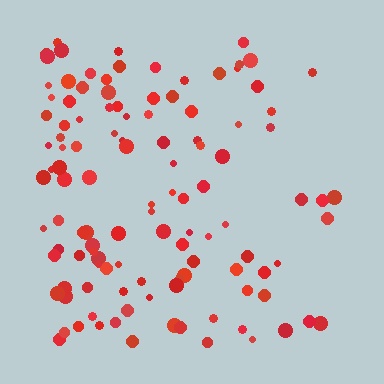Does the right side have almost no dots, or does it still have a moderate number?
Still a moderate number, just noticeably fewer than the left.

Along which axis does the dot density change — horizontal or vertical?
Horizontal.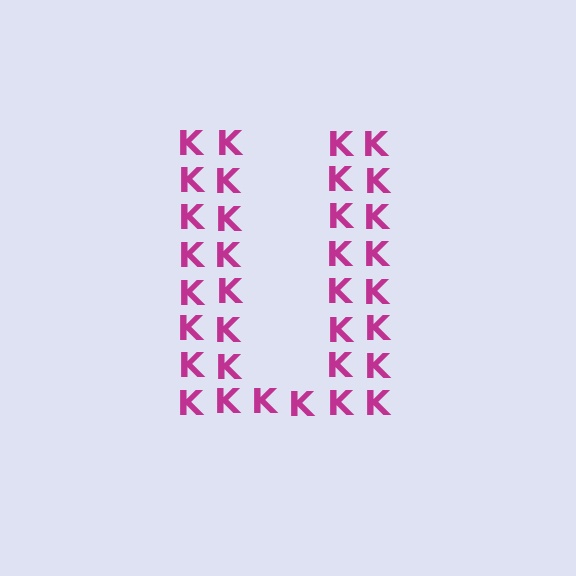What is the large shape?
The large shape is the letter U.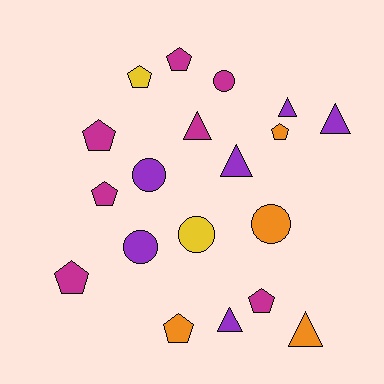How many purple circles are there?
There are 2 purple circles.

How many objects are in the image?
There are 19 objects.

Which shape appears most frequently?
Pentagon, with 8 objects.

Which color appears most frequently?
Magenta, with 7 objects.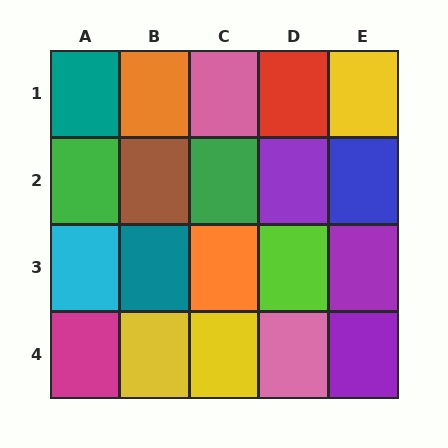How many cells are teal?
2 cells are teal.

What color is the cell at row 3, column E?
Purple.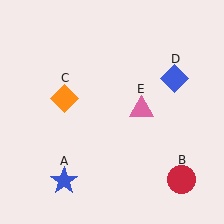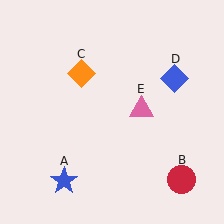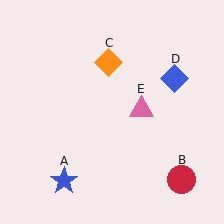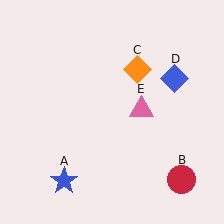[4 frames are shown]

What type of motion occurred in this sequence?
The orange diamond (object C) rotated clockwise around the center of the scene.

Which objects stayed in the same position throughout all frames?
Blue star (object A) and red circle (object B) and blue diamond (object D) and pink triangle (object E) remained stationary.